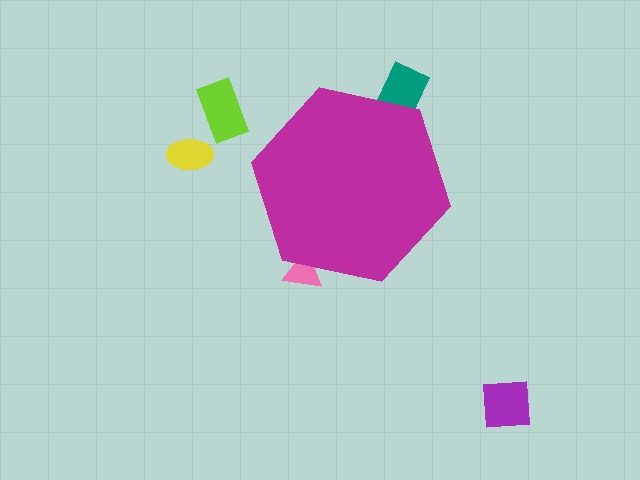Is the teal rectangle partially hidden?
Yes, the teal rectangle is partially hidden behind the magenta hexagon.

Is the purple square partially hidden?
No, the purple square is fully visible.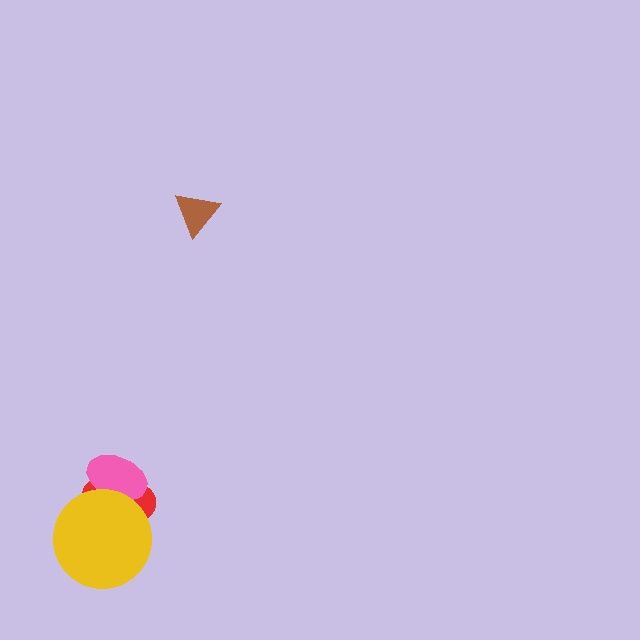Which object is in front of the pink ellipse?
The yellow circle is in front of the pink ellipse.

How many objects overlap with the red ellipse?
2 objects overlap with the red ellipse.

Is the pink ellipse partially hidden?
Yes, it is partially covered by another shape.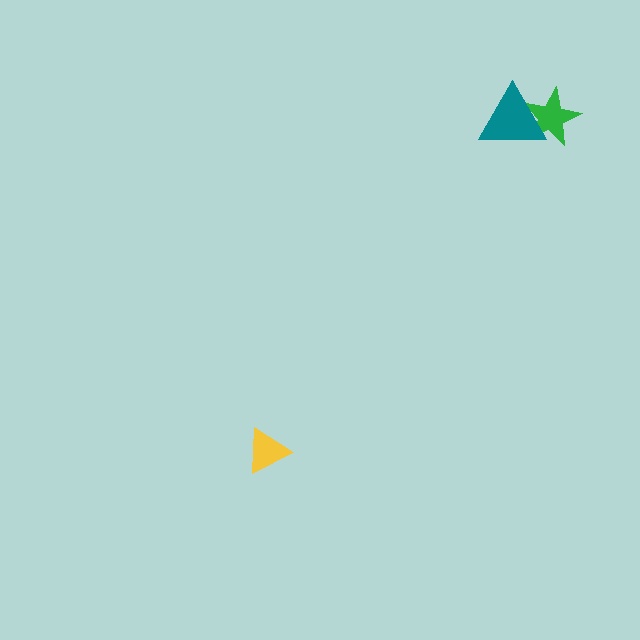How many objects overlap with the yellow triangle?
0 objects overlap with the yellow triangle.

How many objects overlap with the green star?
1 object overlaps with the green star.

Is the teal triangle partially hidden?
No, no other shape covers it.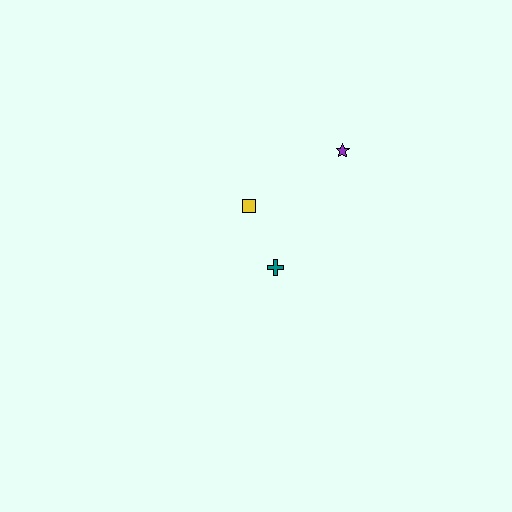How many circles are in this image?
There are no circles.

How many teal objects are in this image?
There is 1 teal object.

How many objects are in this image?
There are 3 objects.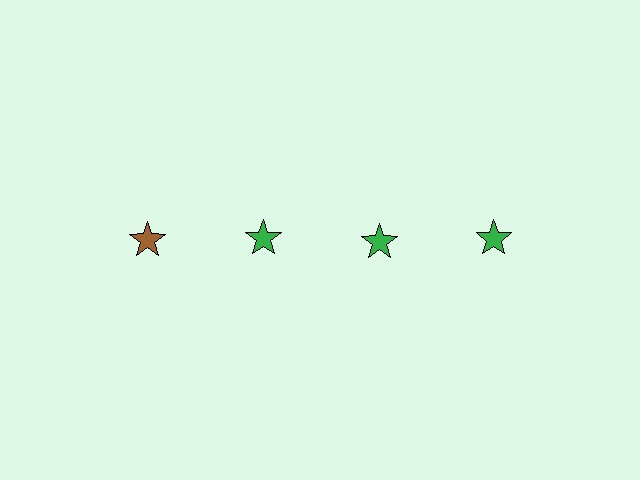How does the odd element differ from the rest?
It has a different color: brown instead of green.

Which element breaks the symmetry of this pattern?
The brown star in the top row, leftmost column breaks the symmetry. All other shapes are green stars.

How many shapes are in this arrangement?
There are 4 shapes arranged in a grid pattern.